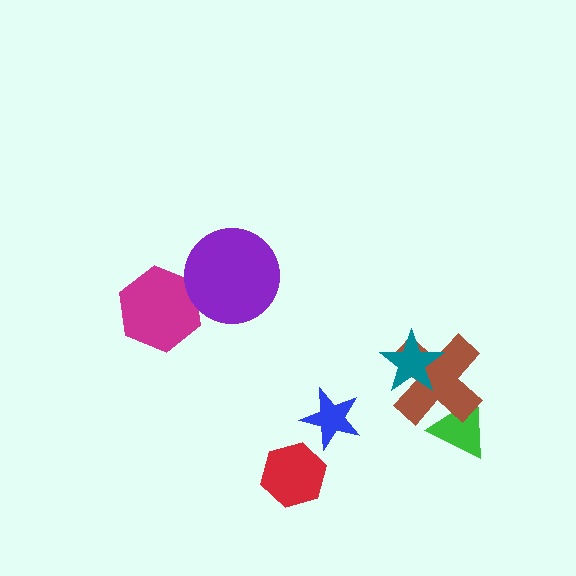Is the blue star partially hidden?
No, no other shape covers it.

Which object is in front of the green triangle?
The brown cross is in front of the green triangle.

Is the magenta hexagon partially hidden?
Yes, it is partially covered by another shape.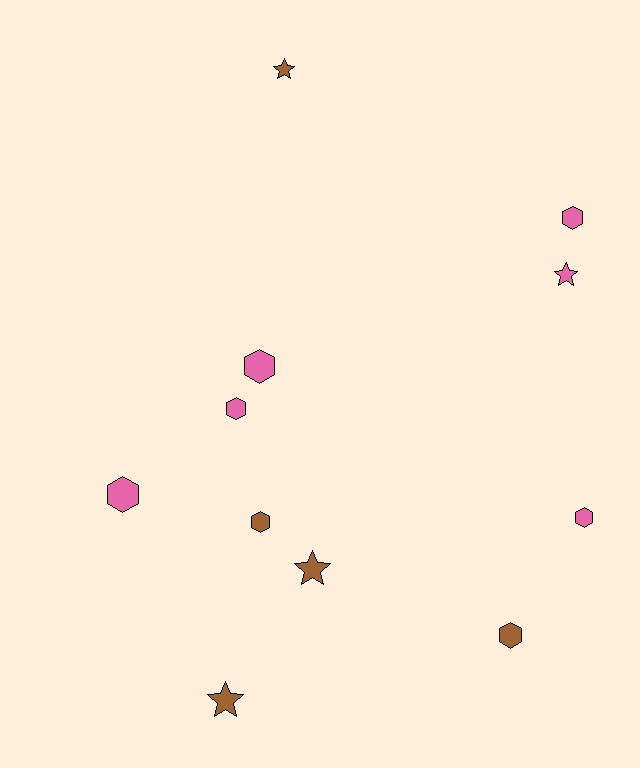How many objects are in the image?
There are 11 objects.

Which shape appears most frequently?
Hexagon, with 7 objects.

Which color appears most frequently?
Pink, with 6 objects.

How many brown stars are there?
There are 3 brown stars.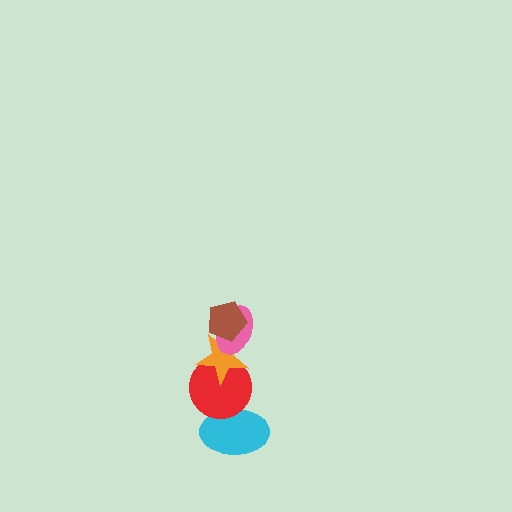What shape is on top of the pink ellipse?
The brown pentagon is on top of the pink ellipse.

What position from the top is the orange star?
The orange star is 3rd from the top.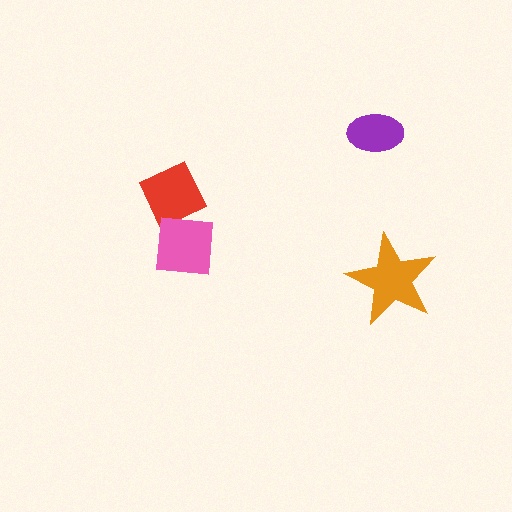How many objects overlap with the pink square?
1 object overlaps with the pink square.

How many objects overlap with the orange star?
0 objects overlap with the orange star.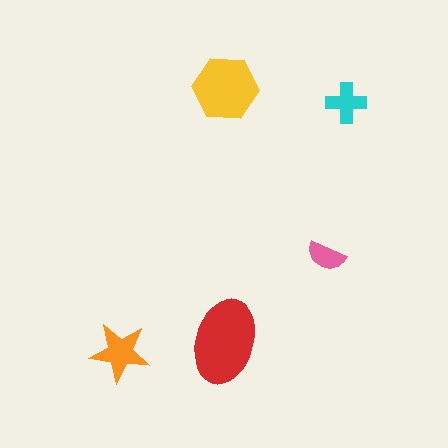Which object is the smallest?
The pink semicircle.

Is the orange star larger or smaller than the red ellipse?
Smaller.